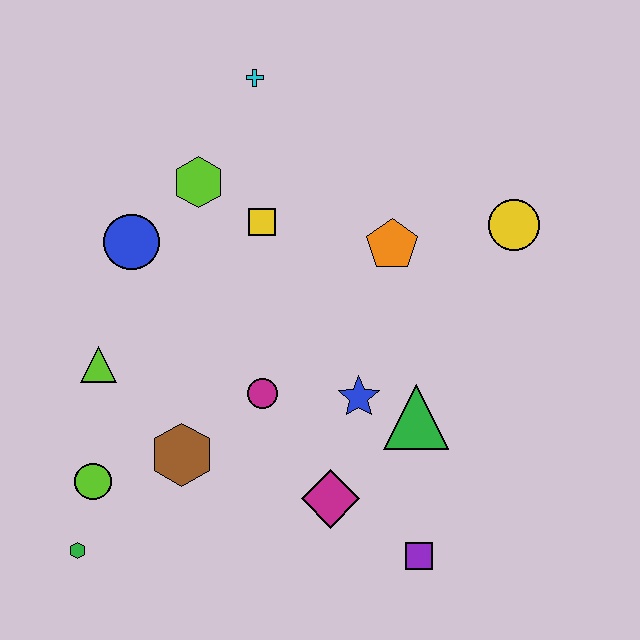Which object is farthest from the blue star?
The cyan cross is farthest from the blue star.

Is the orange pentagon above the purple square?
Yes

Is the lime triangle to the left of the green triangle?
Yes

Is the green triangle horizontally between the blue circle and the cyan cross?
No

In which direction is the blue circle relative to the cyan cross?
The blue circle is below the cyan cross.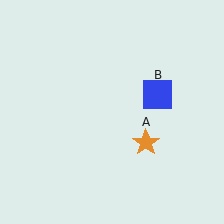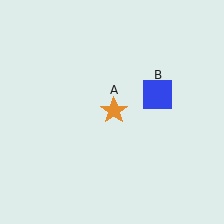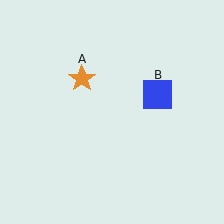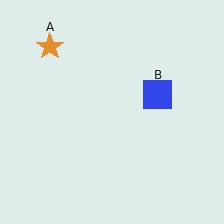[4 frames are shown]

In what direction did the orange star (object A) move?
The orange star (object A) moved up and to the left.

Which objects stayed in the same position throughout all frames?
Blue square (object B) remained stationary.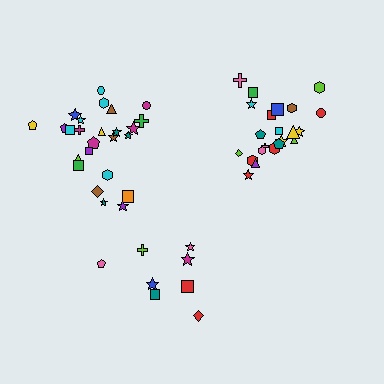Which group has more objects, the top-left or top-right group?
The top-left group.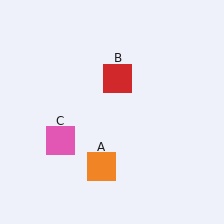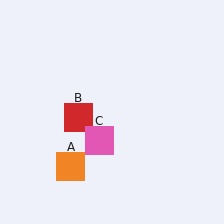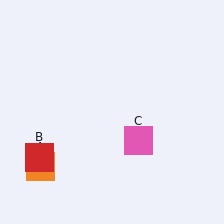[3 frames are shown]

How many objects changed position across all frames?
3 objects changed position: orange square (object A), red square (object B), pink square (object C).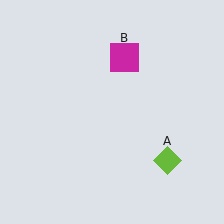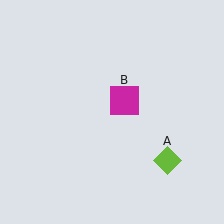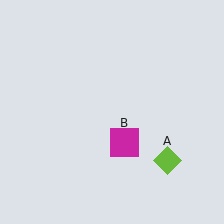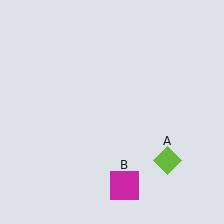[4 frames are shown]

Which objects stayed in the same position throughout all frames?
Lime diamond (object A) remained stationary.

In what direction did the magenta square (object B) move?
The magenta square (object B) moved down.